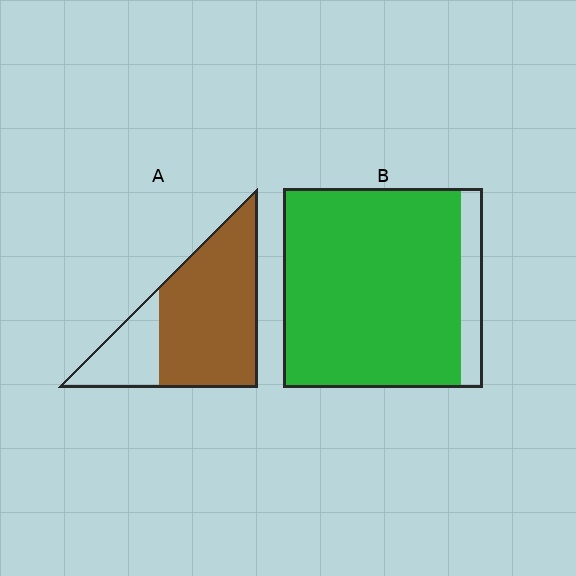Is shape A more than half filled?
Yes.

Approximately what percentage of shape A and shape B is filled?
A is approximately 75% and B is approximately 90%.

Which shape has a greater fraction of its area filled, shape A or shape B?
Shape B.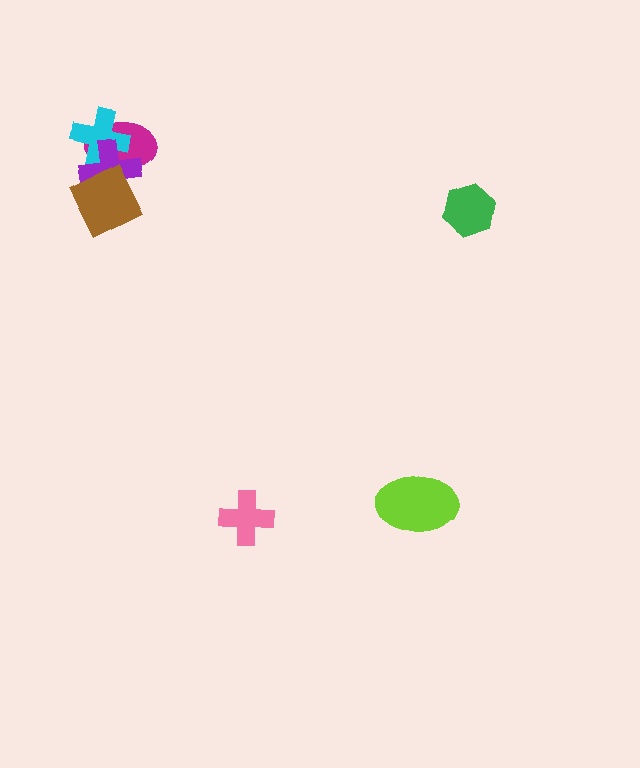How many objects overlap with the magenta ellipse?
3 objects overlap with the magenta ellipse.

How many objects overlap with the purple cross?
3 objects overlap with the purple cross.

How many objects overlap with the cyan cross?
2 objects overlap with the cyan cross.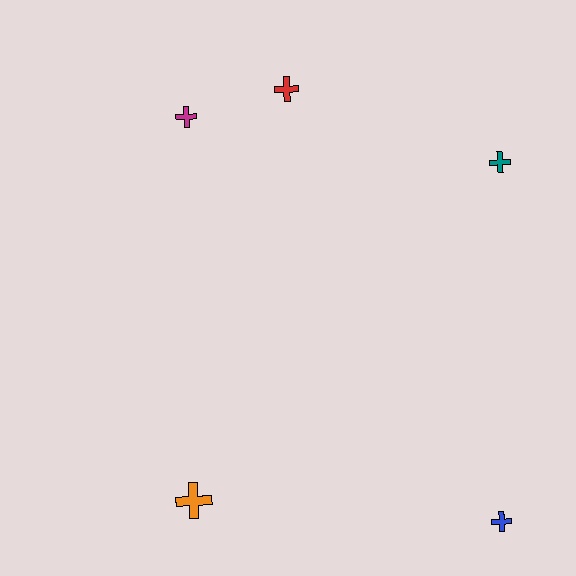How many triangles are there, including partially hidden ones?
There are no triangles.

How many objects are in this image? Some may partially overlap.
There are 5 objects.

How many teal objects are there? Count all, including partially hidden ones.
There is 1 teal object.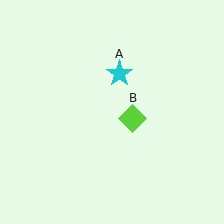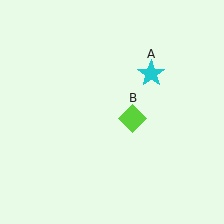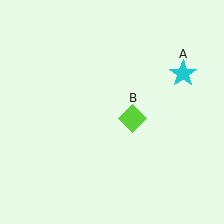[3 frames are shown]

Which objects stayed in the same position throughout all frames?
Lime diamond (object B) remained stationary.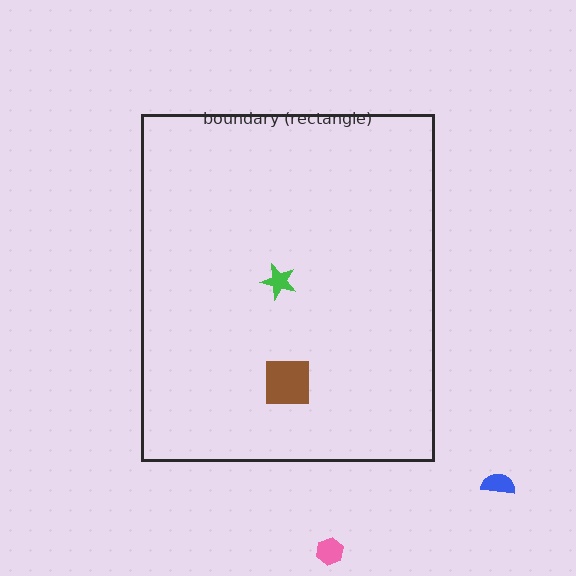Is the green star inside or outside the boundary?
Inside.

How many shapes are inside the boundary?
2 inside, 2 outside.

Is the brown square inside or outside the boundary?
Inside.